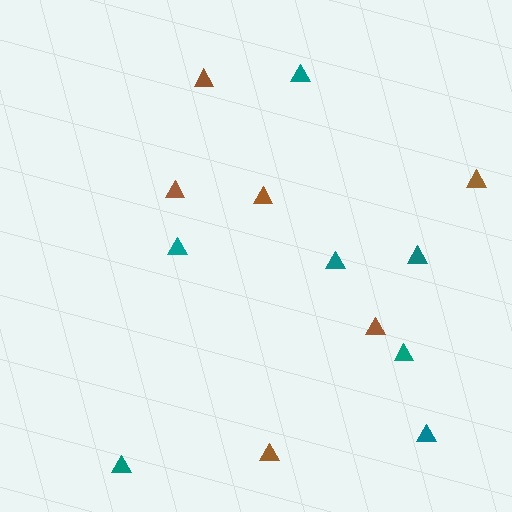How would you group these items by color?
There are 2 groups: one group of teal triangles (7) and one group of brown triangles (6).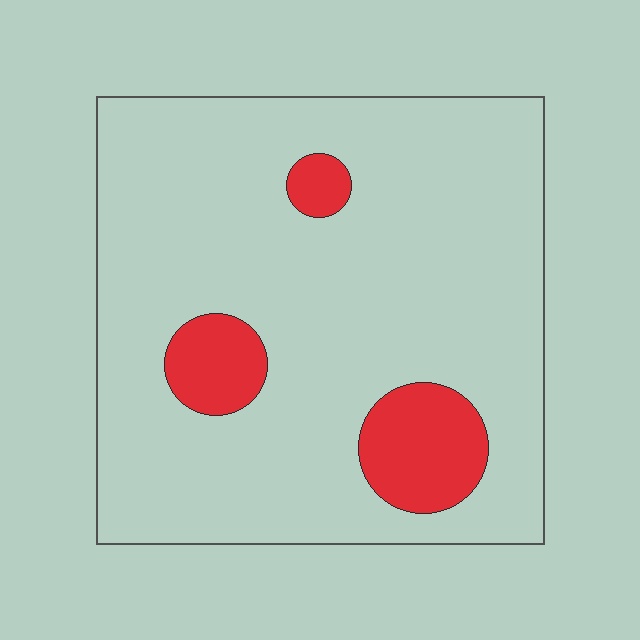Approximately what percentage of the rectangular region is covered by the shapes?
Approximately 15%.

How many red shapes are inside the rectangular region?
3.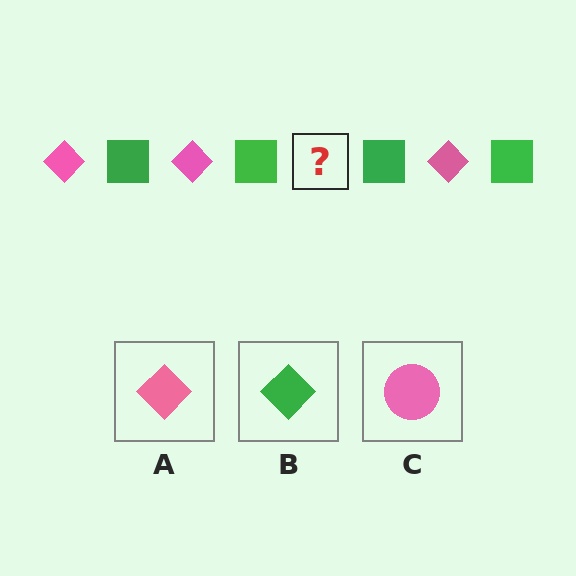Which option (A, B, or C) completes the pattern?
A.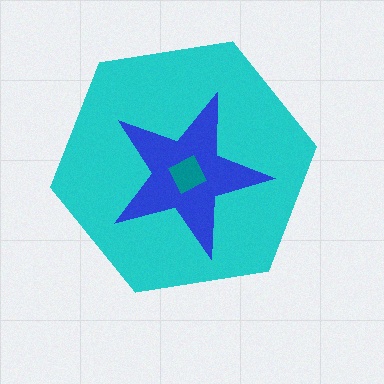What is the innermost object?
The teal square.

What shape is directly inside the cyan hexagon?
The blue star.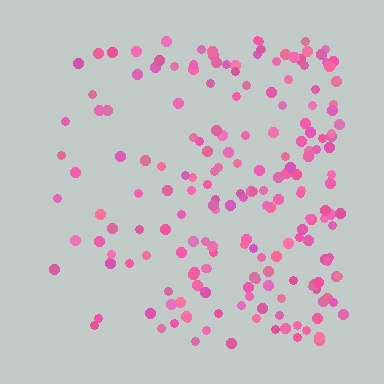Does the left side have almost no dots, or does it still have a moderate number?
Still a moderate number, just noticeably fewer than the right.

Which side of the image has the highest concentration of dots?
The right.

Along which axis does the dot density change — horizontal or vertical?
Horizontal.